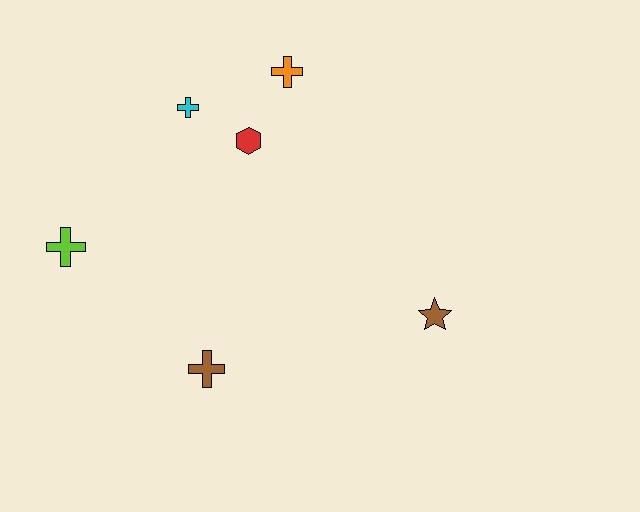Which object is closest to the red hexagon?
The cyan cross is closest to the red hexagon.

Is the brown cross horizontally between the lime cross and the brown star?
Yes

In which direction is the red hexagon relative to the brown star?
The red hexagon is to the left of the brown star.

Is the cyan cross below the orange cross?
Yes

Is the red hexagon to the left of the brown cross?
No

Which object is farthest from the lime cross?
The brown star is farthest from the lime cross.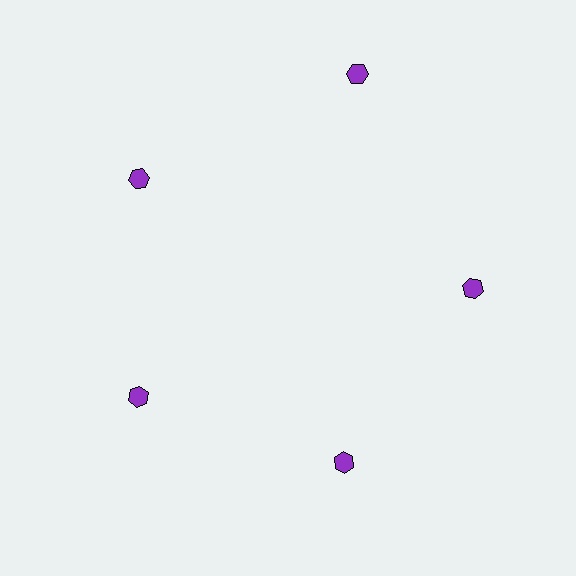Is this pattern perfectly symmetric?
No. The 5 purple hexagons are arranged in a ring, but one element near the 1 o'clock position is pushed outward from the center, breaking the 5-fold rotational symmetry.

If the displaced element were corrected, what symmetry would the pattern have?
It would have 5-fold rotational symmetry — the pattern would map onto itself every 72 degrees.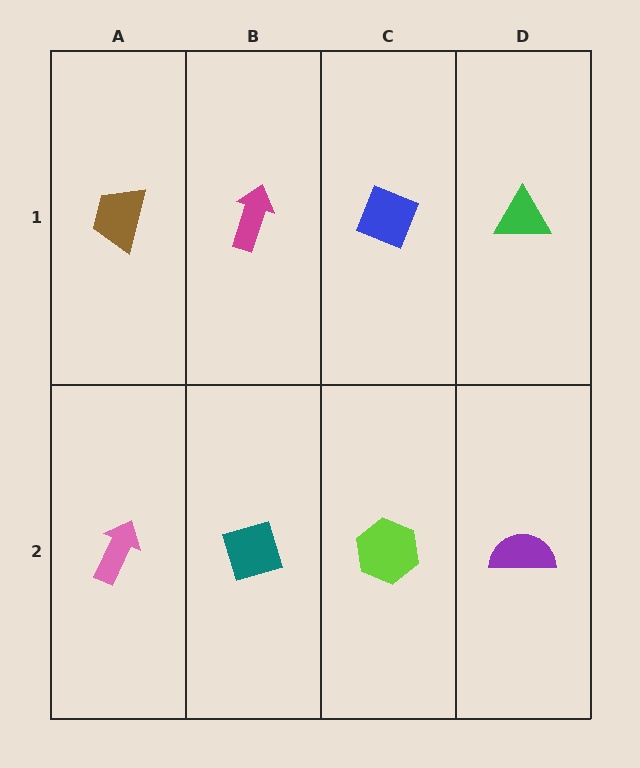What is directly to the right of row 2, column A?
A teal diamond.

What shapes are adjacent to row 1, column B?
A teal diamond (row 2, column B), a brown trapezoid (row 1, column A), a blue diamond (row 1, column C).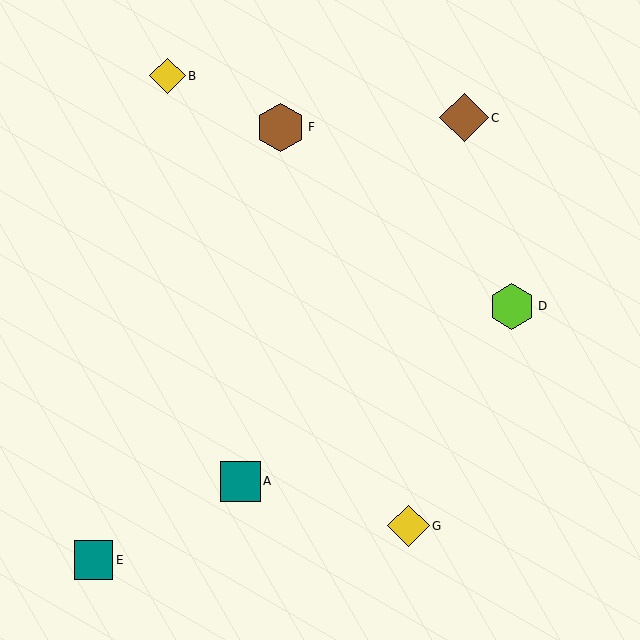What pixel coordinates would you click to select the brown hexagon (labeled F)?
Click at (281, 127) to select the brown hexagon F.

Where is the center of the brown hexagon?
The center of the brown hexagon is at (281, 127).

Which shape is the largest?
The brown diamond (labeled C) is the largest.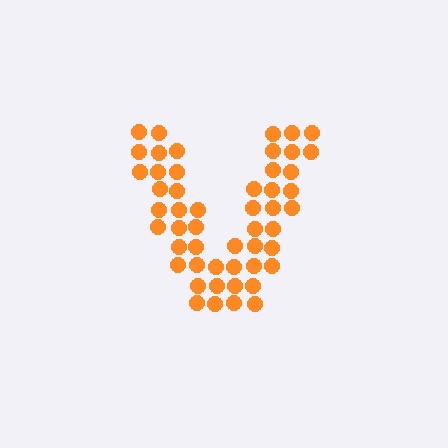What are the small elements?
The small elements are circles.